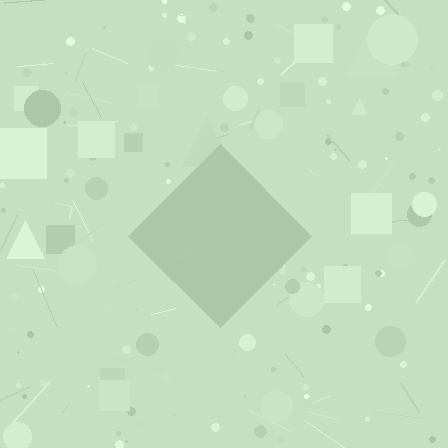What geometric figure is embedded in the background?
A diamond is embedded in the background.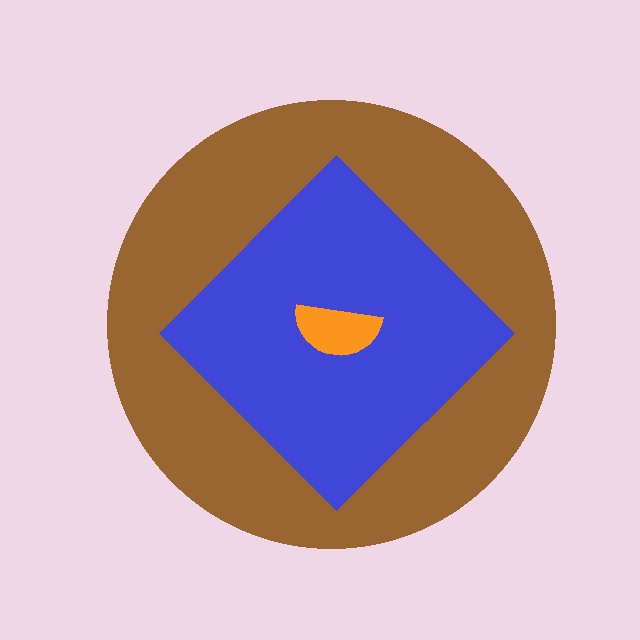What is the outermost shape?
The brown circle.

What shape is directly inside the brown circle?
The blue diamond.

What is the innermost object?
The orange semicircle.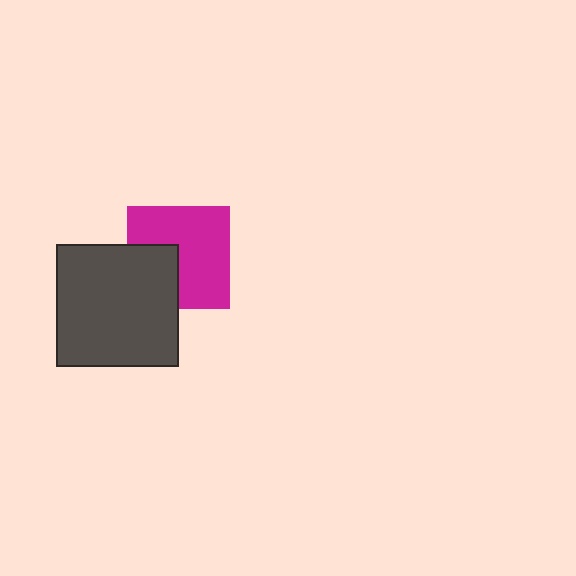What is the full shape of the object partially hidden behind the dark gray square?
The partially hidden object is a magenta square.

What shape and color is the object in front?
The object in front is a dark gray square.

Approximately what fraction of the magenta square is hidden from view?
Roughly 32% of the magenta square is hidden behind the dark gray square.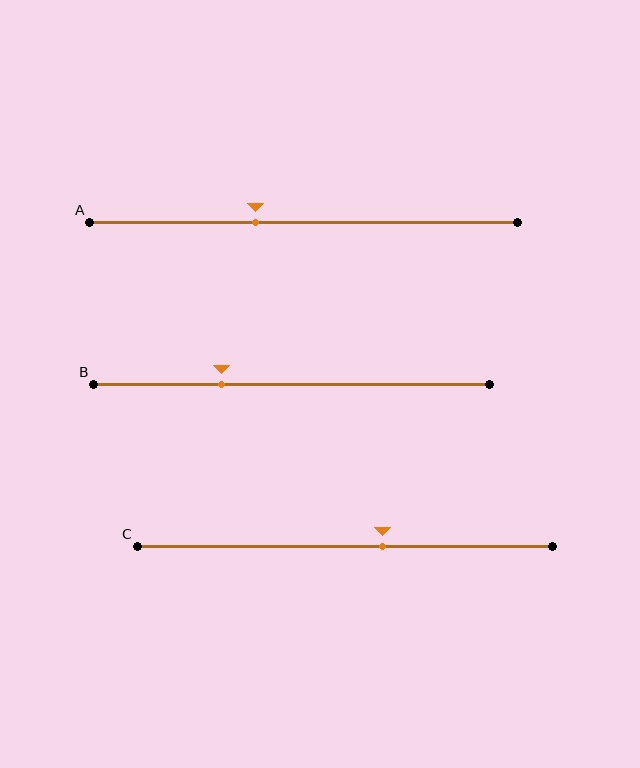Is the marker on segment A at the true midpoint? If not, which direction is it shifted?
No, the marker on segment A is shifted to the left by about 11% of the segment length.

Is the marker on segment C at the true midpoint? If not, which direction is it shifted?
No, the marker on segment C is shifted to the right by about 9% of the segment length.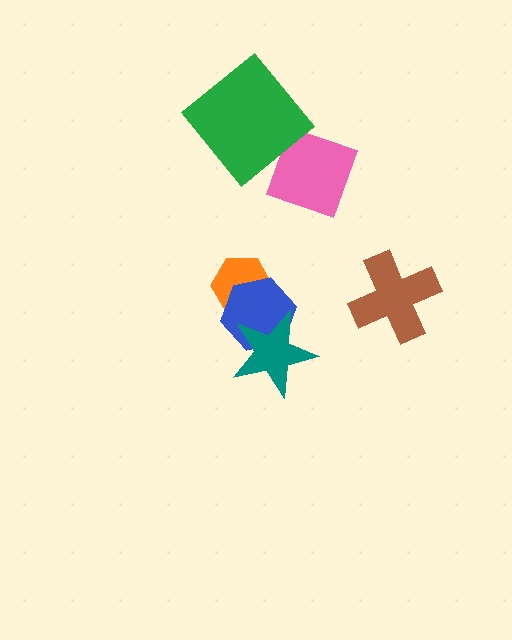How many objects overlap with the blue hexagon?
2 objects overlap with the blue hexagon.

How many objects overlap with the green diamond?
0 objects overlap with the green diamond.